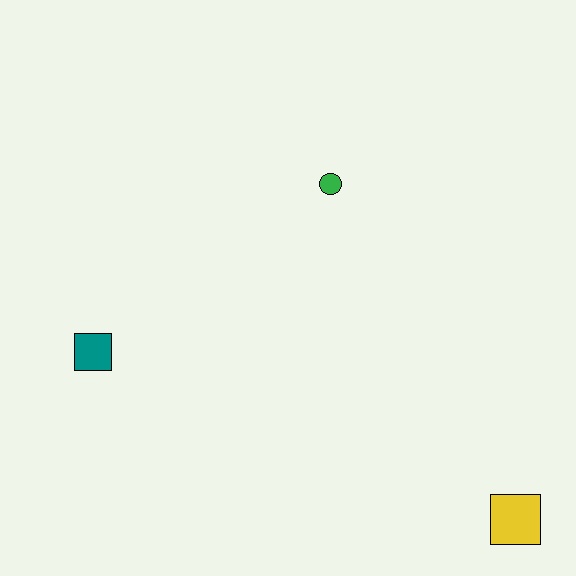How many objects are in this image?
There are 3 objects.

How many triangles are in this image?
There are no triangles.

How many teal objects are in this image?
There is 1 teal object.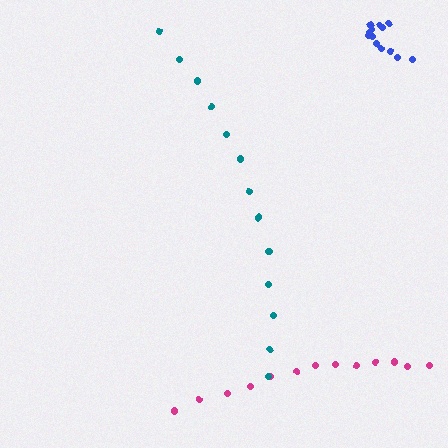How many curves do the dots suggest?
There are 3 distinct paths.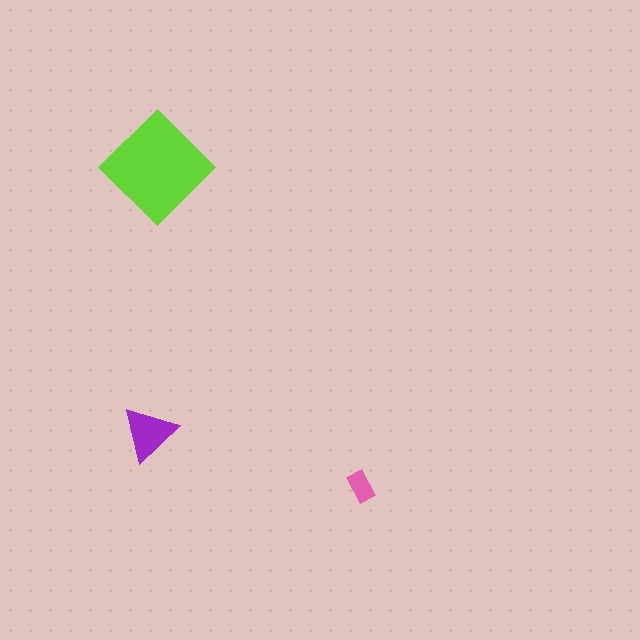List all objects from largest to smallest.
The lime diamond, the purple triangle, the pink rectangle.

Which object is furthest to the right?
The pink rectangle is rightmost.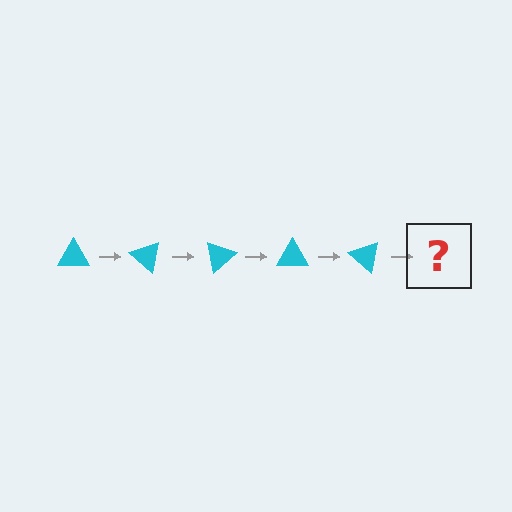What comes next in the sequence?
The next element should be a cyan triangle rotated 200 degrees.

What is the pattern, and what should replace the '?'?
The pattern is that the triangle rotates 40 degrees each step. The '?' should be a cyan triangle rotated 200 degrees.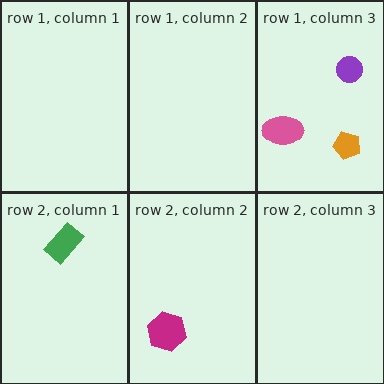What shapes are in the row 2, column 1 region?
The green rectangle.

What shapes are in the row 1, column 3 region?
The orange pentagon, the pink ellipse, the purple circle.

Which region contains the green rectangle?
The row 2, column 1 region.